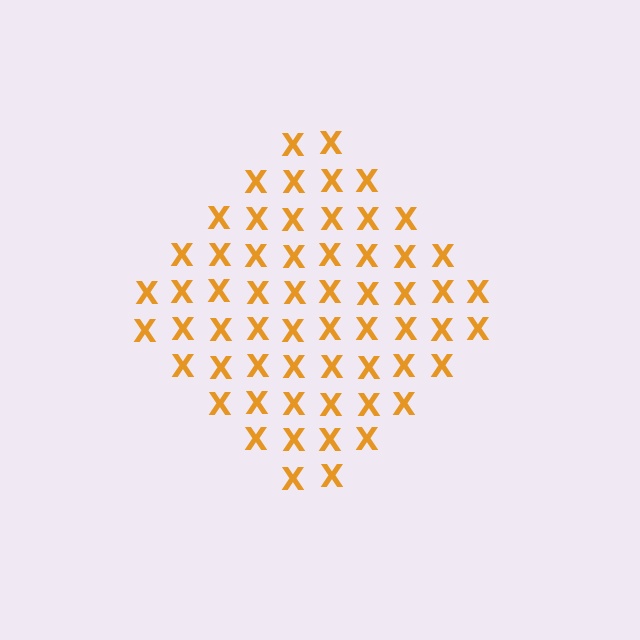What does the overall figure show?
The overall figure shows a diamond.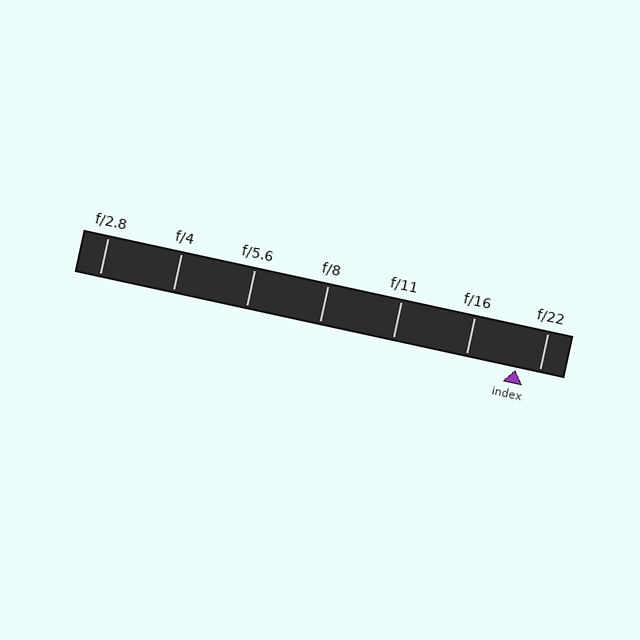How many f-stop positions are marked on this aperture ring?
There are 7 f-stop positions marked.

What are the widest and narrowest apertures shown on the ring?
The widest aperture shown is f/2.8 and the narrowest is f/22.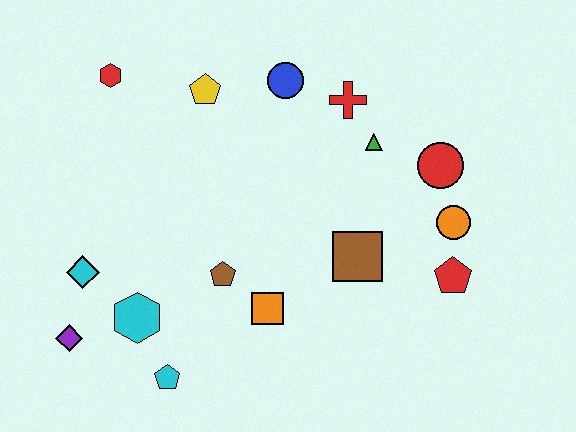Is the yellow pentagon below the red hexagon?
Yes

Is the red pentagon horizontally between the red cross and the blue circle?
No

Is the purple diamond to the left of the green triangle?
Yes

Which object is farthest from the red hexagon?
The red pentagon is farthest from the red hexagon.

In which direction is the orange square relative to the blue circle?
The orange square is below the blue circle.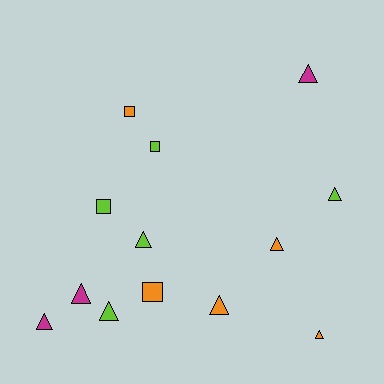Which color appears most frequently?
Orange, with 5 objects.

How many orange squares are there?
There are 2 orange squares.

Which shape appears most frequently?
Triangle, with 9 objects.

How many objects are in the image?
There are 13 objects.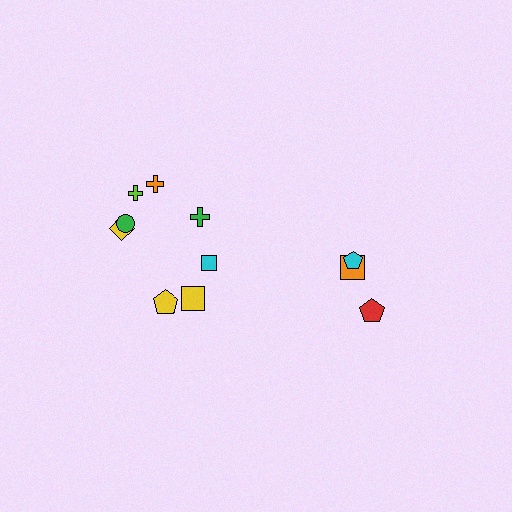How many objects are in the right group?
There are 3 objects.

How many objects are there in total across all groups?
There are 11 objects.